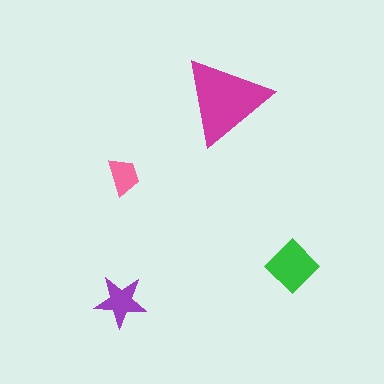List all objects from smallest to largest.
The pink trapezoid, the purple star, the green diamond, the magenta triangle.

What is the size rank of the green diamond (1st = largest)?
2nd.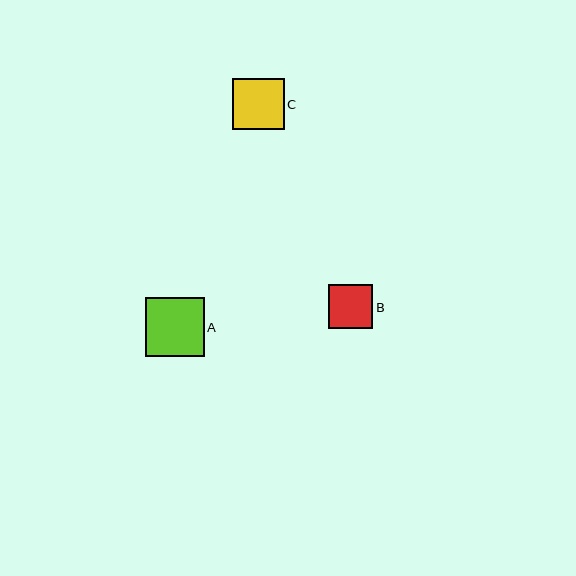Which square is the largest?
Square A is the largest with a size of approximately 59 pixels.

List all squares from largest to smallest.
From largest to smallest: A, C, B.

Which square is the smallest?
Square B is the smallest with a size of approximately 44 pixels.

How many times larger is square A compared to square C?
Square A is approximately 1.1 times the size of square C.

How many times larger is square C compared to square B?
Square C is approximately 1.2 times the size of square B.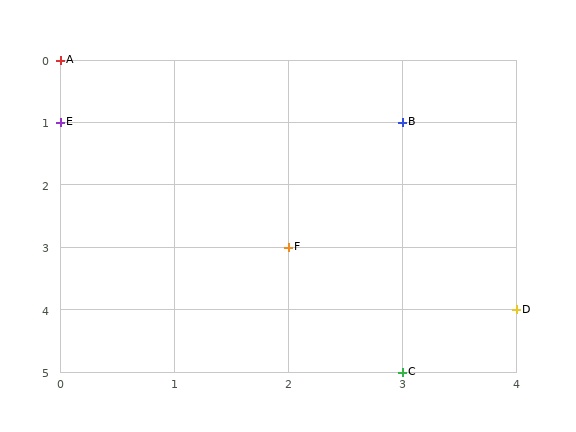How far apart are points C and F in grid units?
Points C and F are 1 column and 2 rows apart (about 2.2 grid units diagonally).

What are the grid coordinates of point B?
Point B is at grid coordinates (3, 1).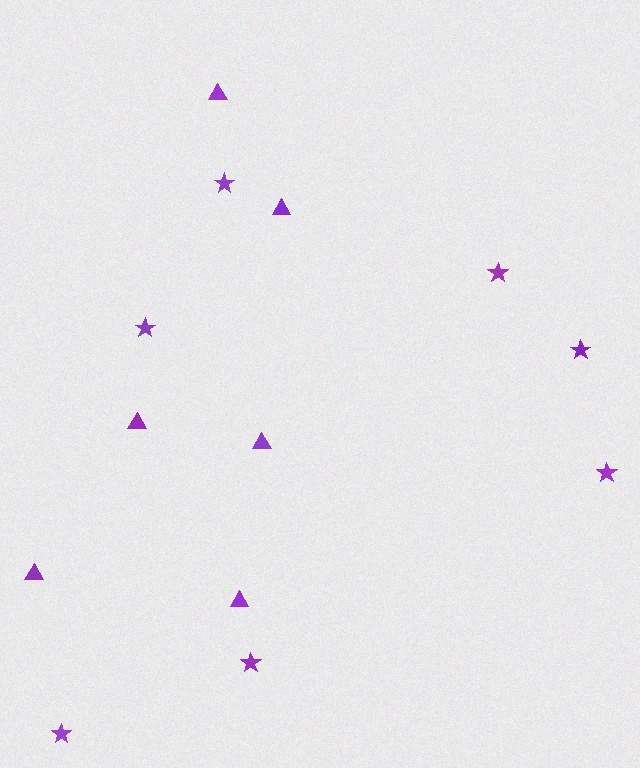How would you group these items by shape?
There are 2 groups: one group of triangles (6) and one group of stars (7).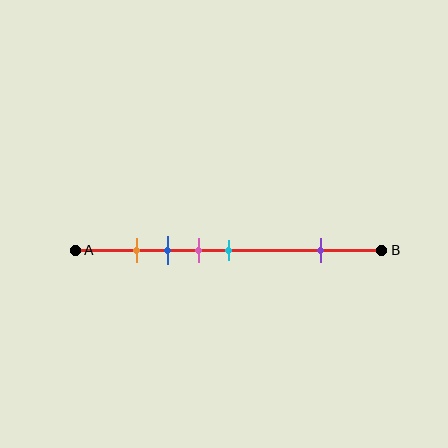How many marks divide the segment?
There are 5 marks dividing the segment.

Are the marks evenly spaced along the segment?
No, the marks are not evenly spaced.